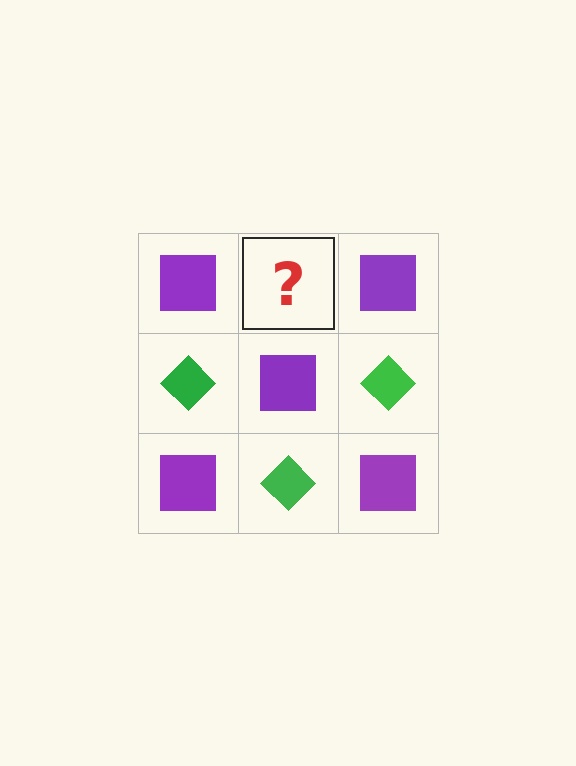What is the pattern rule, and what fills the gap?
The rule is that it alternates purple square and green diamond in a checkerboard pattern. The gap should be filled with a green diamond.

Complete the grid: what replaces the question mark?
The question mark should be replaced with a green diamond.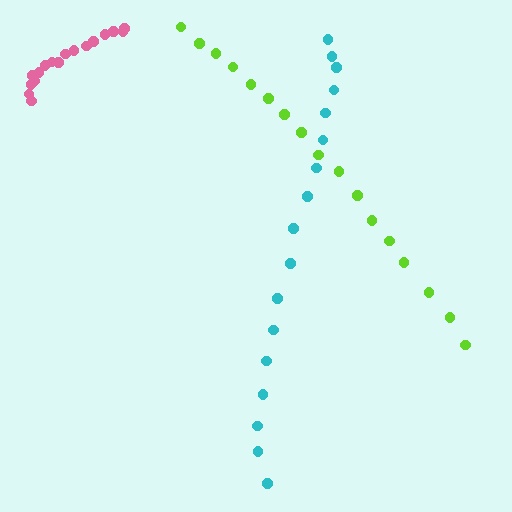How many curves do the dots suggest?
There are 3 distinct paths.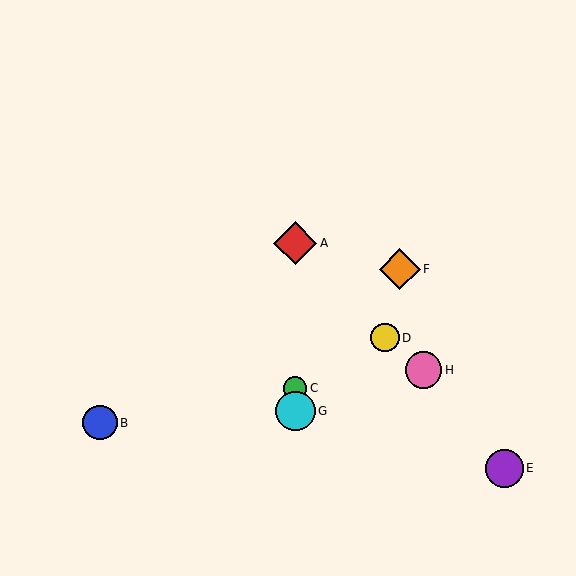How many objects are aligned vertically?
3 objects (A, C, G) are aligned vertically.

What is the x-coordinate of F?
Object F is at x≈400.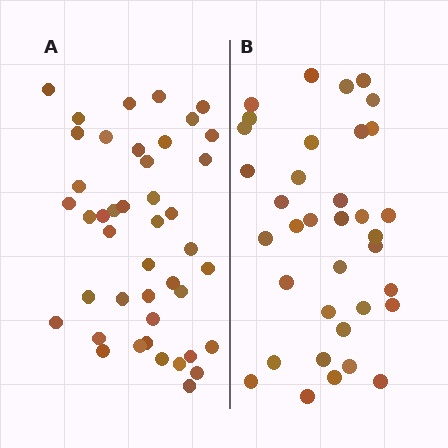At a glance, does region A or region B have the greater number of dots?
Region A (the left region) has more dots.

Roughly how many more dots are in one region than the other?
Region A has roughly 8 or so more dots than region B.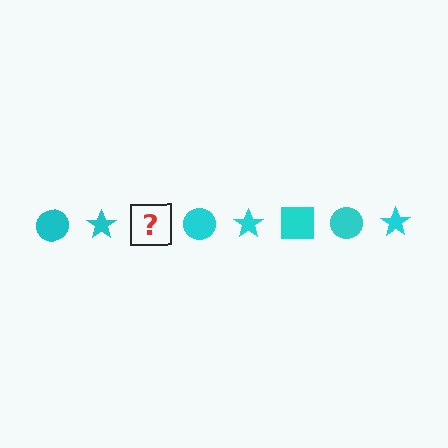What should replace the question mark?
The question mark should be replaced with a cyan square.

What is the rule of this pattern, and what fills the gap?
The rule is that the pattern cycles through circle, star, square shapes in cyan. The gap should be filled with a cyan square.